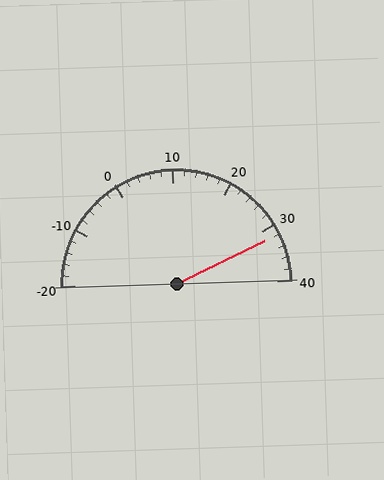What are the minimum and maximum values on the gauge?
The gauge ranges from -20 to 40.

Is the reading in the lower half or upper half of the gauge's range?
The reading is in the upper half of the range (-20 to 40).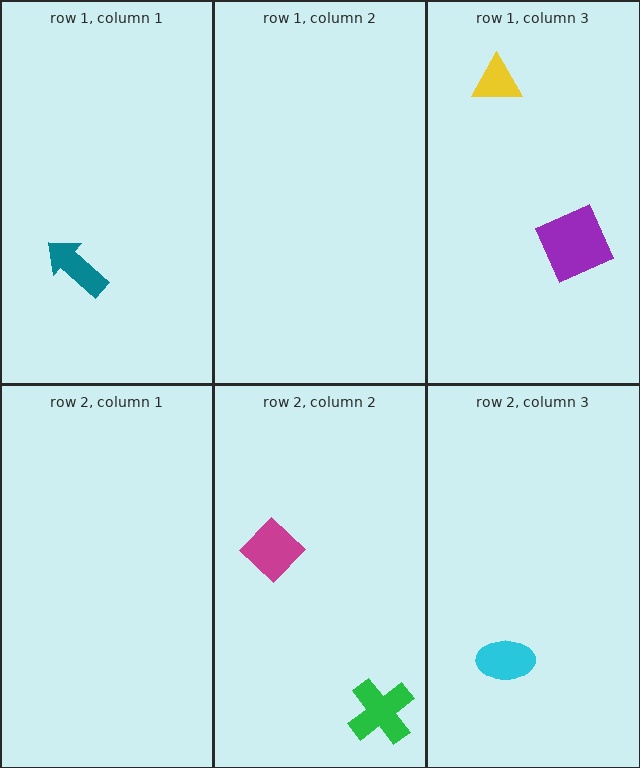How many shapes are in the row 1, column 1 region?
1.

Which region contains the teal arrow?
The row 1, column 1 region.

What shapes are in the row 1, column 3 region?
The purple square, the yellow triangle.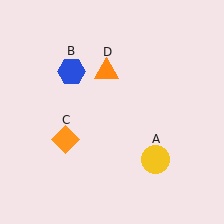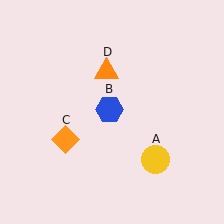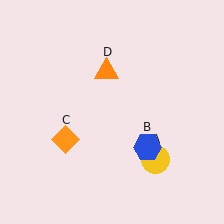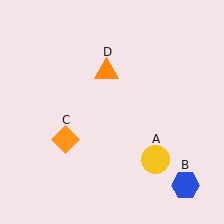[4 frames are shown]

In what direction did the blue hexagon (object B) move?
The blue hexagon (object B) moved down and to the right.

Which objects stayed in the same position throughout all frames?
Yellow circle (object A) and orange diamond (object C) and orange triangle (object D) remained stationary.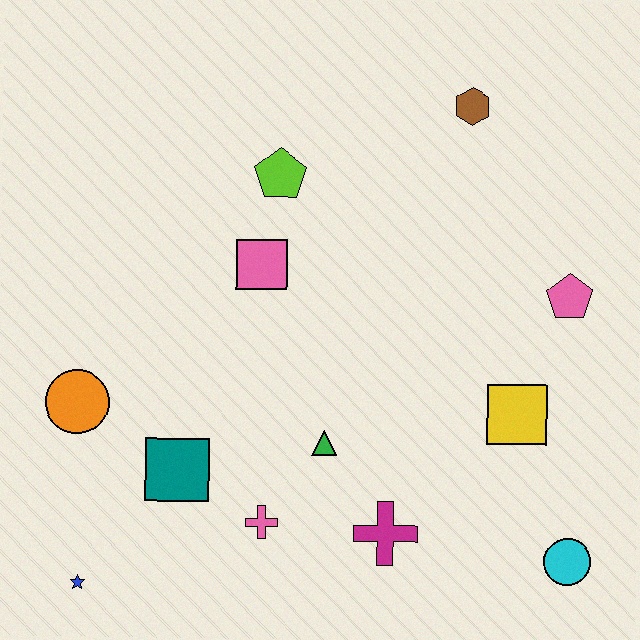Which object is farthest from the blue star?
The brown hexagon is farthest from the blue star.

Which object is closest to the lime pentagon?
The pink square is closest to the lime pentagon.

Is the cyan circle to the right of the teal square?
Yes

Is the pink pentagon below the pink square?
Yes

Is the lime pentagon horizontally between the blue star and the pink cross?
No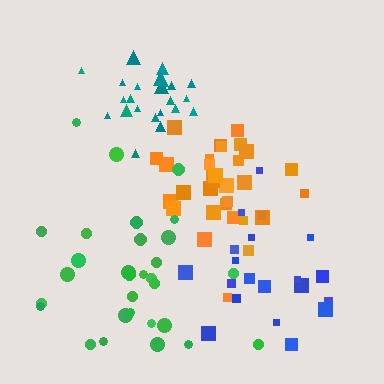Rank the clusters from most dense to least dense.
orange, teal, green, blue.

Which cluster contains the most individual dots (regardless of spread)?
Orange (34).